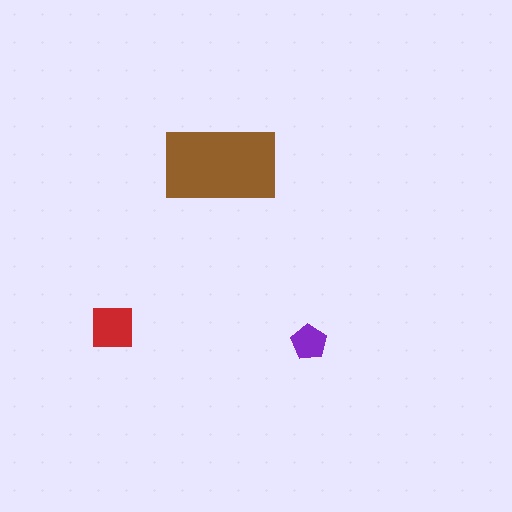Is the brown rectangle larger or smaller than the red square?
Larger.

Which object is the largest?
The brown rectangle.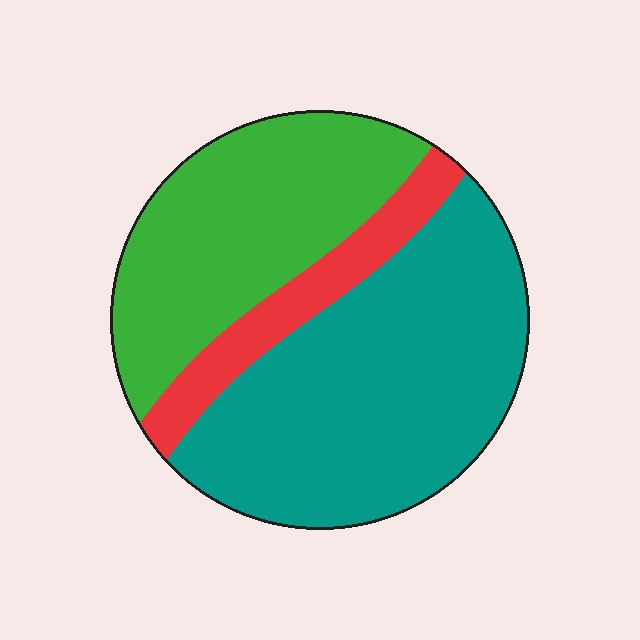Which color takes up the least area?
Red, at roughly 15%.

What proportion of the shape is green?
Green covers around 35% of the shape.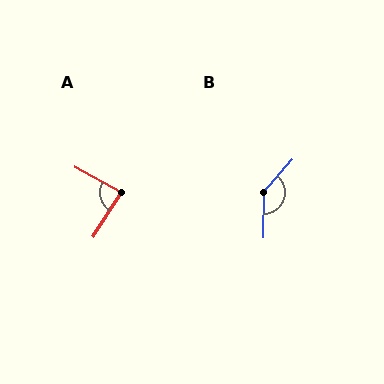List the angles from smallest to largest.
A (86°), B (139°).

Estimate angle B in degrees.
Approximately 139 degrees.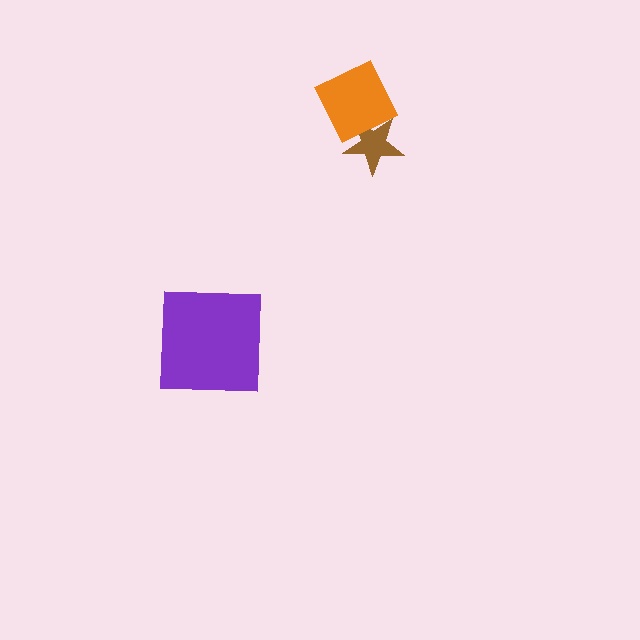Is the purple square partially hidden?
No, no other shape covers it.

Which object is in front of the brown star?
The orange diamond is in front of the brown star.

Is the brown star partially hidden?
Yes, it is partially covered by another shape.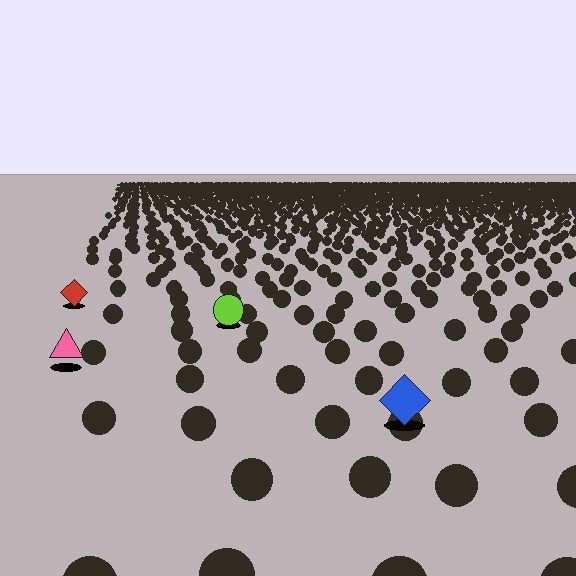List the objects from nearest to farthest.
From nearest to farthest: the blue diamond, the pink triangle, the lime circle, the red diamond.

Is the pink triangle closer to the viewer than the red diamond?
Yes. The pink triangle is closer — you can tell from the texture gradient: the ground texture is coarser near it.